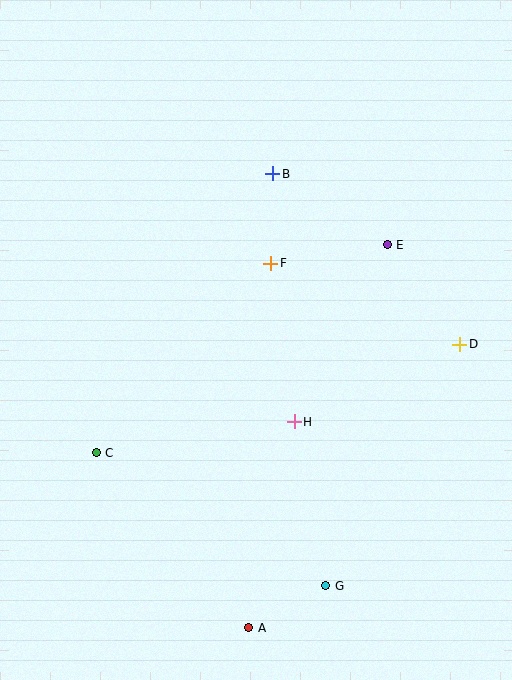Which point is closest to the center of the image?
Point F at (271, 263) is closest to the center.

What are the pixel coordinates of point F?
Point F is at (271, 263).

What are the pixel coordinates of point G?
Point G is at (326, 586).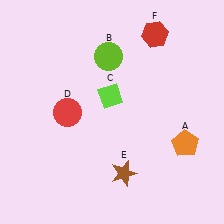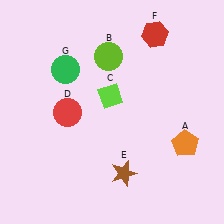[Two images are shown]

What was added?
A green circle (G) was added in Image 2.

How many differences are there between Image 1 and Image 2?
There is 1 difference between the two images.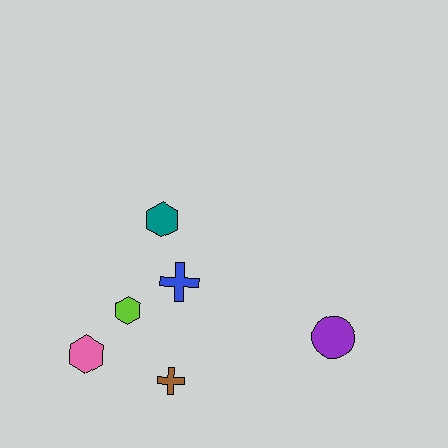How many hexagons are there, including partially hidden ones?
There are 3 hexagons.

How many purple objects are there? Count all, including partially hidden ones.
There is 1 purple object.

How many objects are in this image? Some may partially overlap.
There are 6 objects.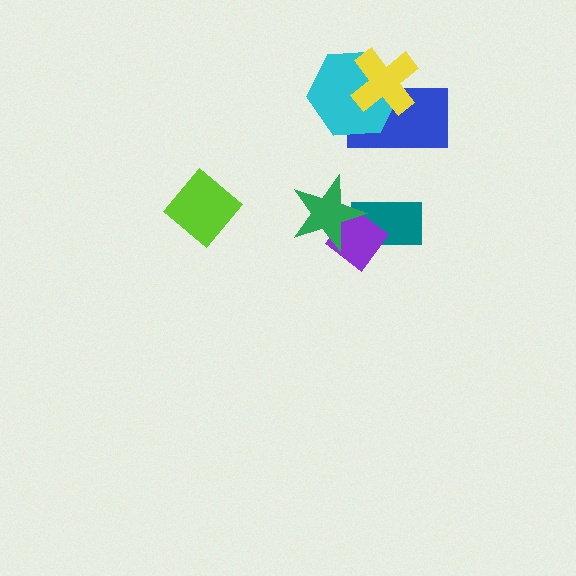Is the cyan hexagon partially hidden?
Yes, it is partially covered by another shape.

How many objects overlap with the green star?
2 objects overlap with the green star.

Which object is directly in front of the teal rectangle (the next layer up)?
The purple diamond is directly in front of the teal rectangle.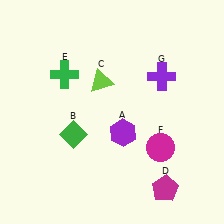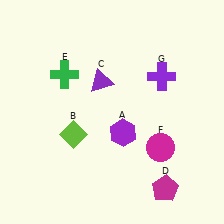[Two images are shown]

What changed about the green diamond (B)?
In Image 1, B is green. In Image 2, it changed to lime.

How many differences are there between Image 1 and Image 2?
There are 2 differences between the two images.